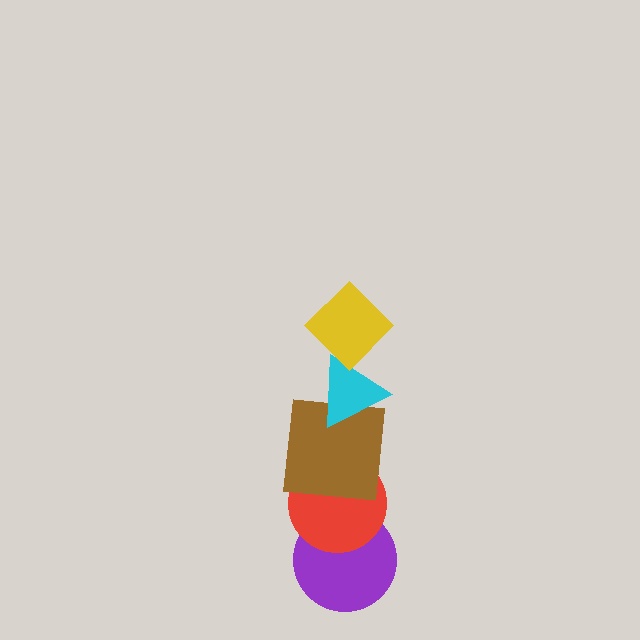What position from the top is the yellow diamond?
The yellow diamond is 1st from the top.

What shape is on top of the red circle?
The brown square is on top of the red circle.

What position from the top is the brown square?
The brown square is 3rd from the top.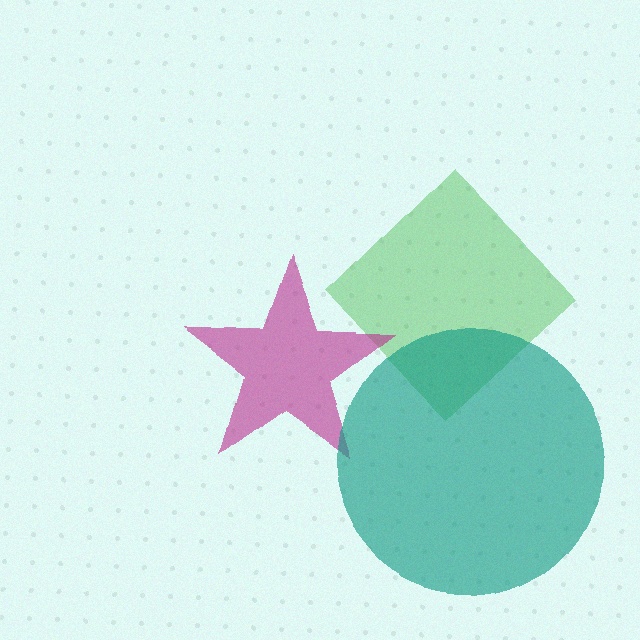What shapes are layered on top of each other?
The layered shapes are: a green diamond, a magenta star, a teal circle.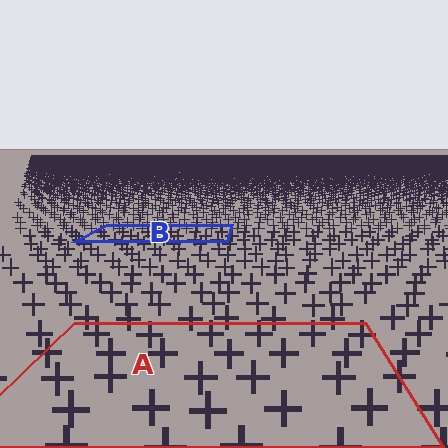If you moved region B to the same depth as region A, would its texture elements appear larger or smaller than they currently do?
They would appear larger. At a closer depth, the same texture elements are projected at a bigger on-screen size.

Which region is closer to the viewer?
Region A is closer. The texture elements there are larger and more spread out.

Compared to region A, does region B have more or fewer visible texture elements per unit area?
Region B has more texture elements per unit area — they are packed more densely because it is farther away.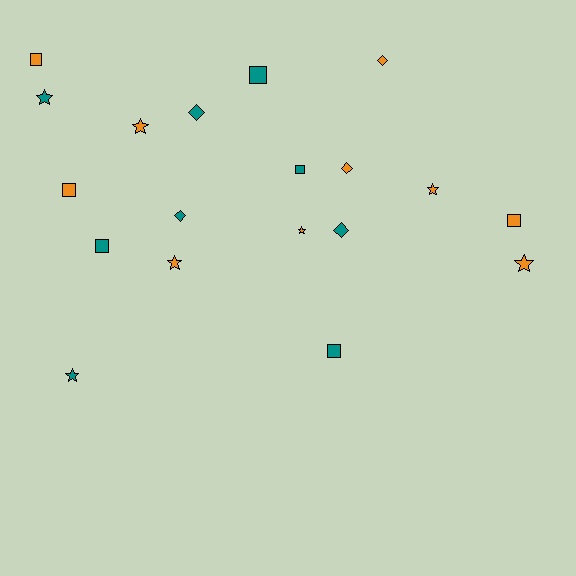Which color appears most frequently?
Orange, with 10 objects.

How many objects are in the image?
There are 19 objects.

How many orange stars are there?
There are 5 orange stars.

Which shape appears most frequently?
Star, with 7 objects.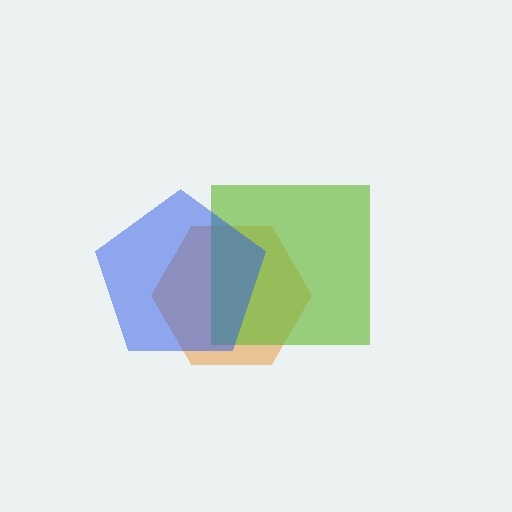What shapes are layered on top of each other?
The layered shapes are: an orange hexagon, a lime square, a blue pentagon.